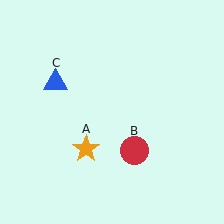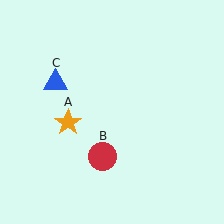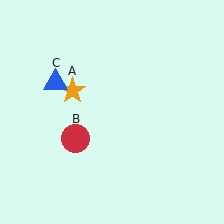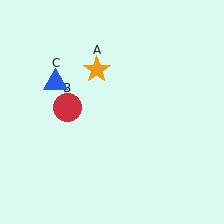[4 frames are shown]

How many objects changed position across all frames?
2 objects changed position: orange star (object A), red circle (object B).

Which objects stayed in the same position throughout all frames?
Blue triangle (object C) remained stationary.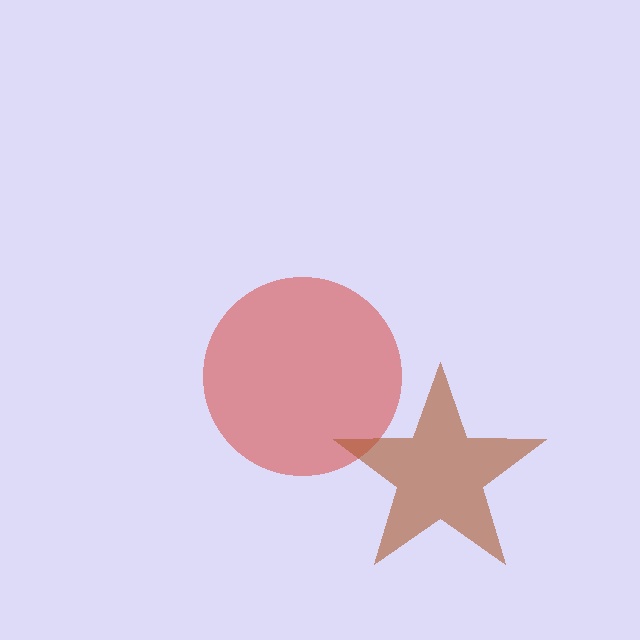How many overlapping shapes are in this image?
There are 2 overlapping shapes in the image.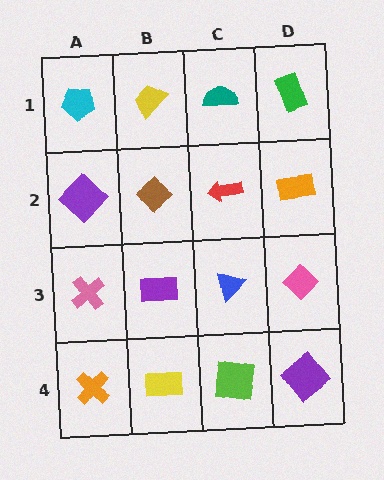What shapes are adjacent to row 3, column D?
An orange rectangle (row 2, column D), a purple diamond (row 4, column D), a blue triangle (row 3, column C).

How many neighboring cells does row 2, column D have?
3.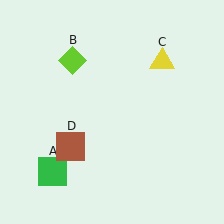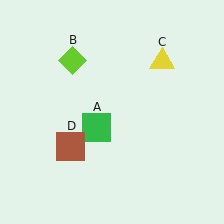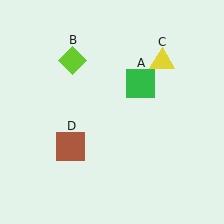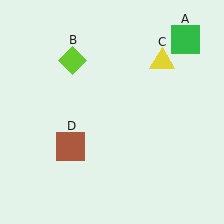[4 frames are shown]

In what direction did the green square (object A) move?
The green square (object A) moved up and to the right.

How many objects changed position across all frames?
1 object changed position: green square (object A).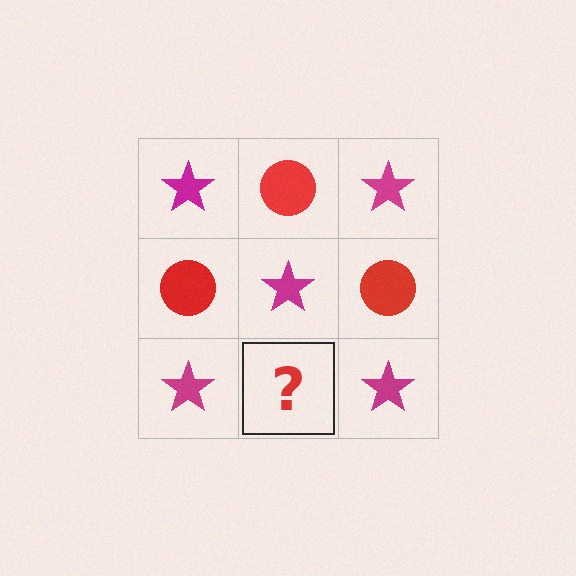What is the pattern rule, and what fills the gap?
The rule is that it alternates magenta star and red circle in a checkerboard pattern. The gap should be filled with a red circle.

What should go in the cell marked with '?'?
The missing cell should contain a red circle.